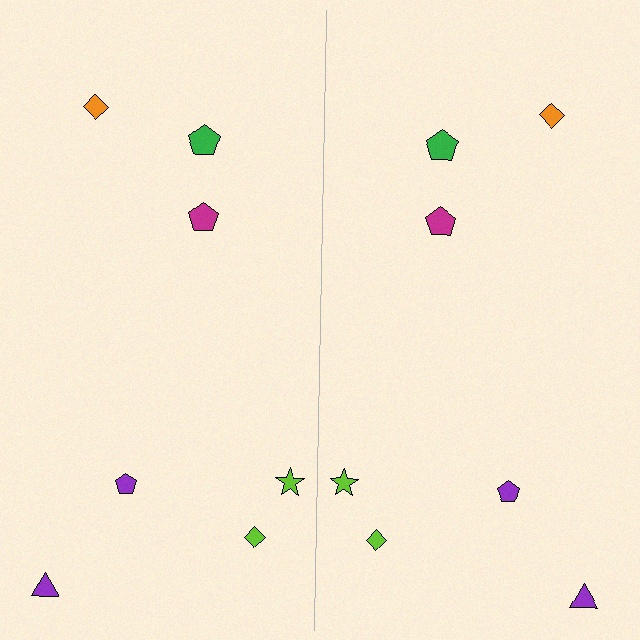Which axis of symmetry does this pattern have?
The pattern has a vertical axis of symmetry running through the center of the image.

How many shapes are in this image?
There are 14 shapes in this image.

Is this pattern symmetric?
Yes, this pattern has bilateral (reflection) symmetry.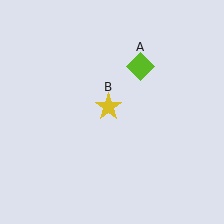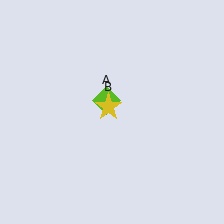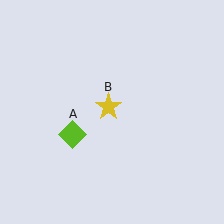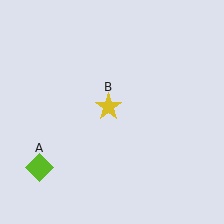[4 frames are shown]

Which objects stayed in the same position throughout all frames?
Yellow star (object B) remained stationary.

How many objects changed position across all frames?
1 object changed position: lime diamond (object A).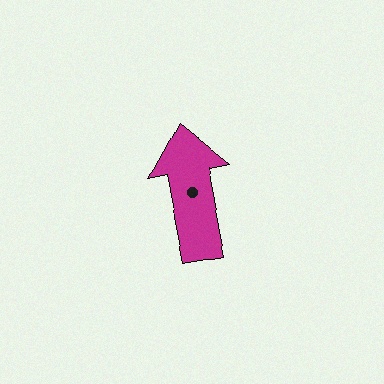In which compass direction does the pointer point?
North.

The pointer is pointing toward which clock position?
Roughly 12 o'clock.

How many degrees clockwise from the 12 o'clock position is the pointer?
Approximately 349 degrees.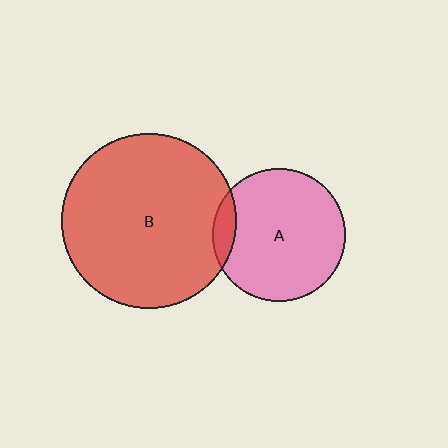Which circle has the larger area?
Circle B (red).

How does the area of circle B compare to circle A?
Approximately 1.7 times.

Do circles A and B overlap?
Yes.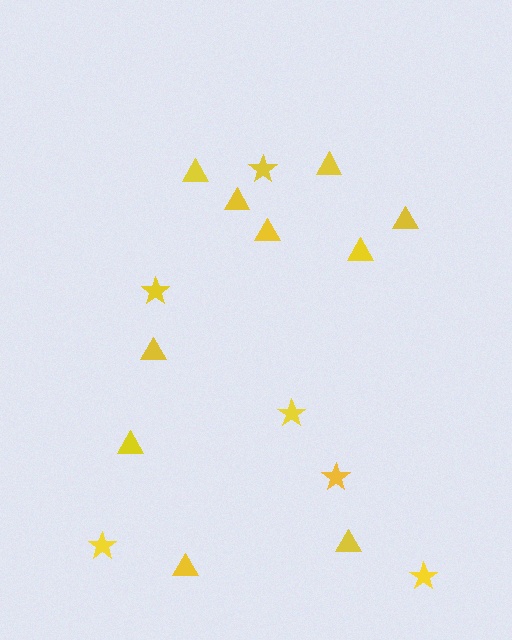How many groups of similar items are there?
There are 2 groups: one group of stars (6) and one group of triangles (10).